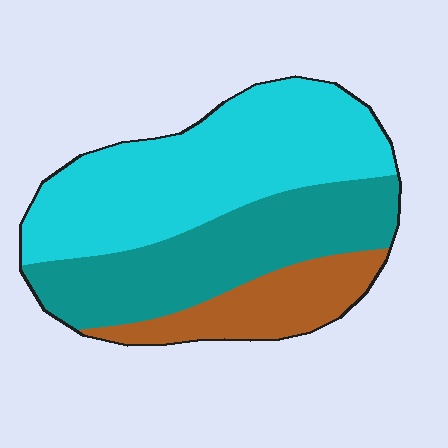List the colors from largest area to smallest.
From largest to smallest: cyan, teal, brown.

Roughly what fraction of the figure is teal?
Teal covers 35% of the figure.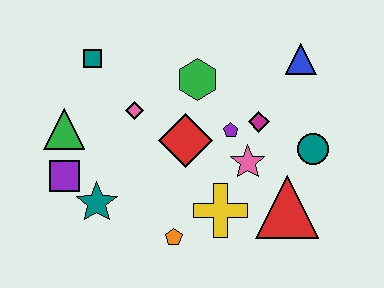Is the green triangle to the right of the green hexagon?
No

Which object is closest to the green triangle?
The purple square is closest to the green triangle.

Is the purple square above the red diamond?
No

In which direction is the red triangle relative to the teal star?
The red triangle is to the right of the teal star.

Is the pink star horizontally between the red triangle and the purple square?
Yes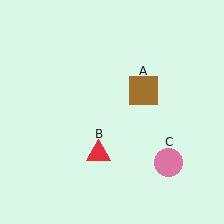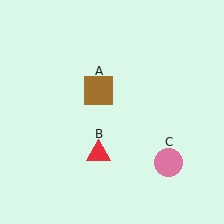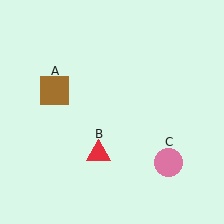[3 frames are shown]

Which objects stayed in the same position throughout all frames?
Red triangle (object B) and pink circle (object C) remained stationary.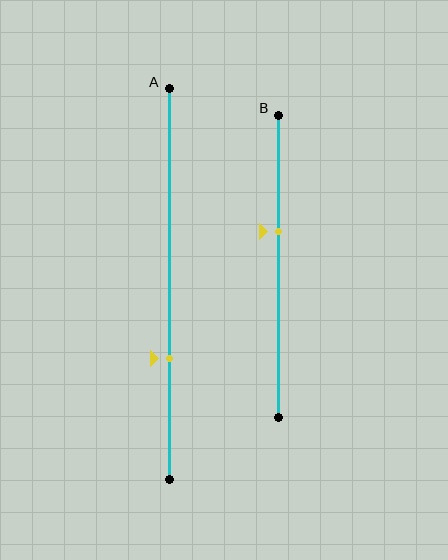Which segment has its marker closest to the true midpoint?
Segment B has its marker closest to the true midpoint.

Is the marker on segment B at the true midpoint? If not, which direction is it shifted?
No, the marker on segment B is shifted upward by about 11% of the segment length.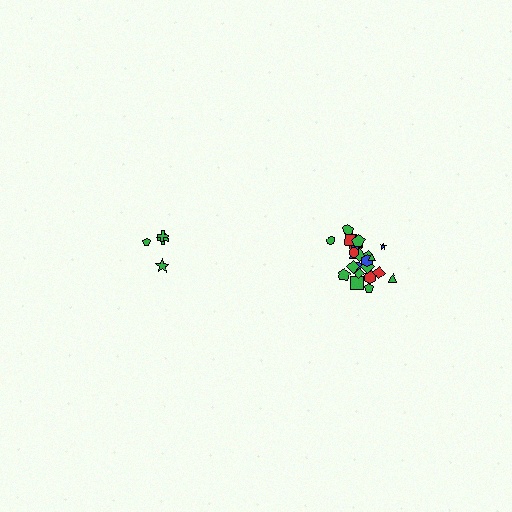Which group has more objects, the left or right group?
The right group.